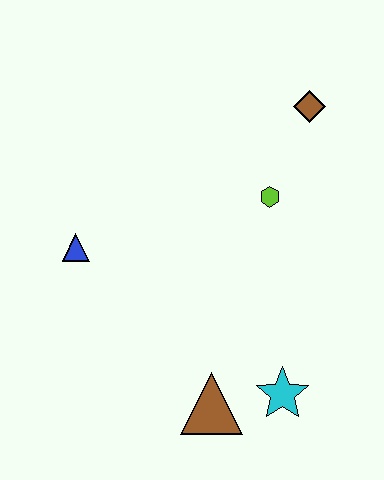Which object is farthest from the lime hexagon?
The brown triangle is farthest from the lime hexagon.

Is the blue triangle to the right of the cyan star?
No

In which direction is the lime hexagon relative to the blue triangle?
The lime hexagon is to the right of the blue triangle.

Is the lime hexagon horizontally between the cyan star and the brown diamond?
No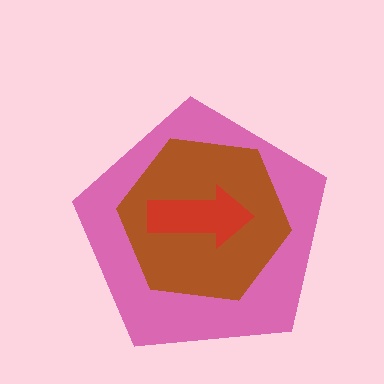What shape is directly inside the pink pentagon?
The brown hexagon.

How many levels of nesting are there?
3.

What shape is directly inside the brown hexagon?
The red arrow.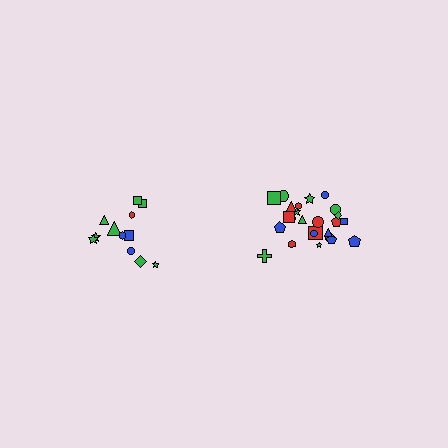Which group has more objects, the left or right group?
The right group.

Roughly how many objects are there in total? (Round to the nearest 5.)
Roughly 35 objects in total.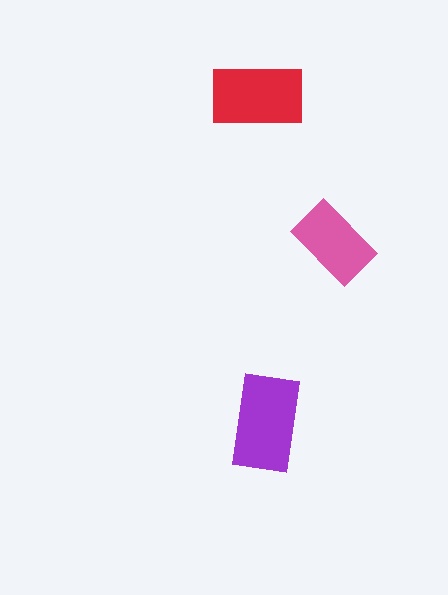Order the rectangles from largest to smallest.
the purple one, the red one, the pink one.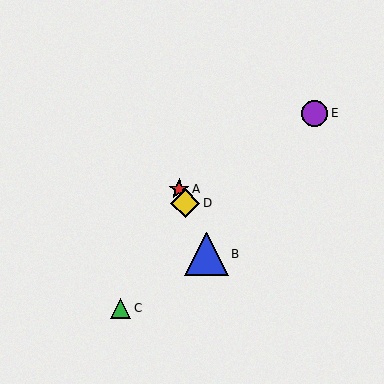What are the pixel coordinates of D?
Object D is at (185, 203).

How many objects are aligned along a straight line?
3 objects (A, B, D) are aligned along a straight line.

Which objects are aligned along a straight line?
Objects A, B, D are aligned along a straight line.